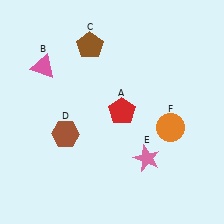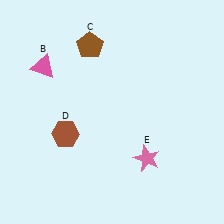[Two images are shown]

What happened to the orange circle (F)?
The orange circle (F) was removed in Image 2. It was in the bottom-right area of Image 1.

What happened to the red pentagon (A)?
The red pentagon (A) was removed in Image 2. It was in the top-right area of Image 1.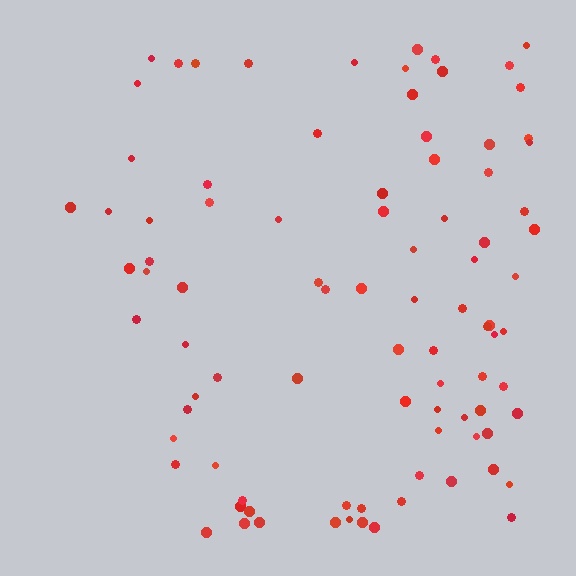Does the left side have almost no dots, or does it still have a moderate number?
Still a moderate number, just noticeably fewer than the right.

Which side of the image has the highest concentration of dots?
The right.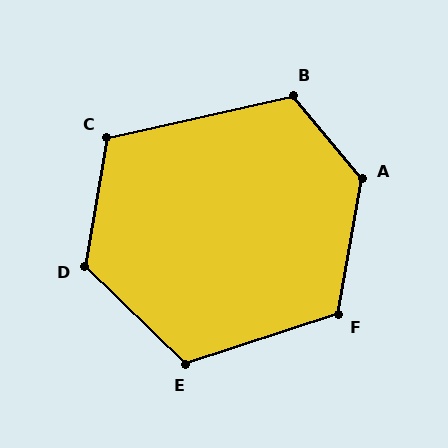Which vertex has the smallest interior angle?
C, at approximately 112 degrees.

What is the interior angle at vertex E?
Approximately 118 degrees (obtuse).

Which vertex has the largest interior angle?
A, at approximately 130 degrees.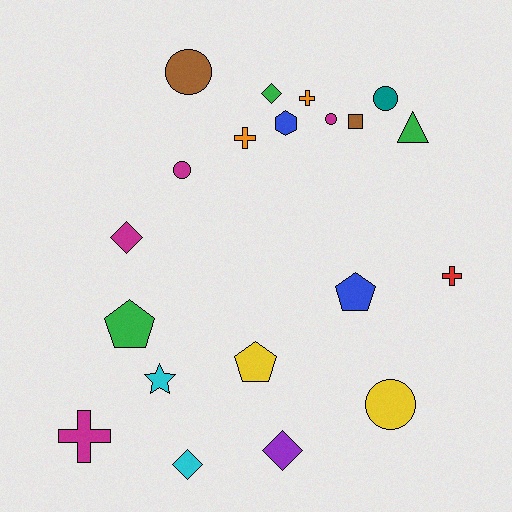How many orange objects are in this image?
There are 2 orange objects.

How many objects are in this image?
There are 20 objects.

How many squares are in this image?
There is 1 square.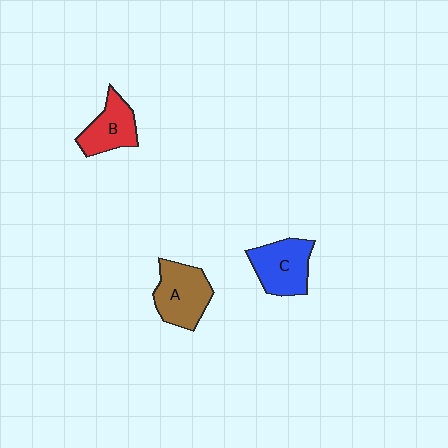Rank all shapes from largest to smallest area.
From largest to smallest: A (brown), C (blue), B (red).